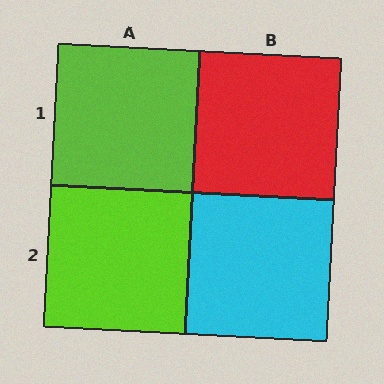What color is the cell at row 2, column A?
Lime.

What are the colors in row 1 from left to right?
Lime, red.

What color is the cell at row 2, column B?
Cyan.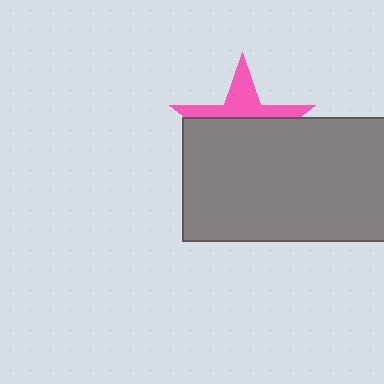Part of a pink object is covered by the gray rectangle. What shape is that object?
It is a star.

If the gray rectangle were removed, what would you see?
You would see the complete pink star.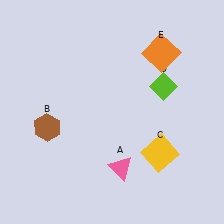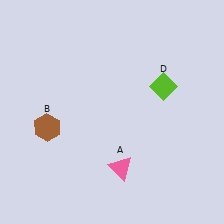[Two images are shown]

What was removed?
The yellow square (C), the orange square (E) were removed in Image 2.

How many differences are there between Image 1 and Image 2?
There are 2 differences between the two images.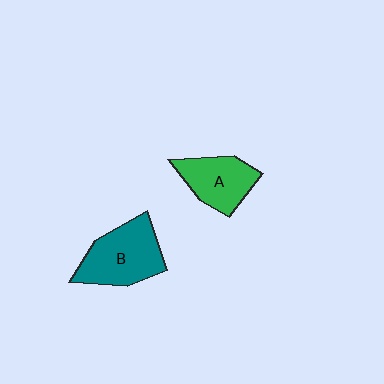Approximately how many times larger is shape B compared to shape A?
Approximately 1.3 times.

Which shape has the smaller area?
Shape A (green).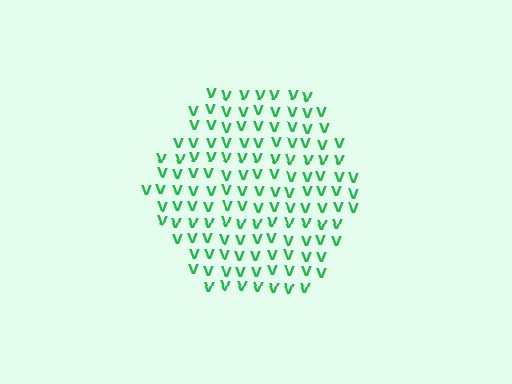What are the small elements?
The small elements are letter V's.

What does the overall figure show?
The overall figure shows a hexagon.